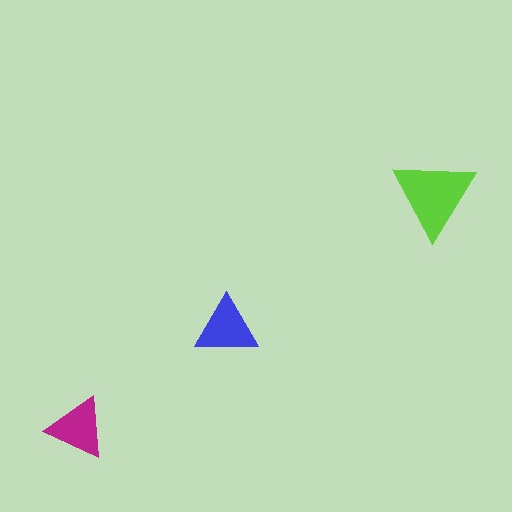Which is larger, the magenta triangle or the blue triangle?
The blue one.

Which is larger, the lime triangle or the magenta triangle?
The lime one.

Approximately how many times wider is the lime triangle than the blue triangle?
About 1.5 times wider.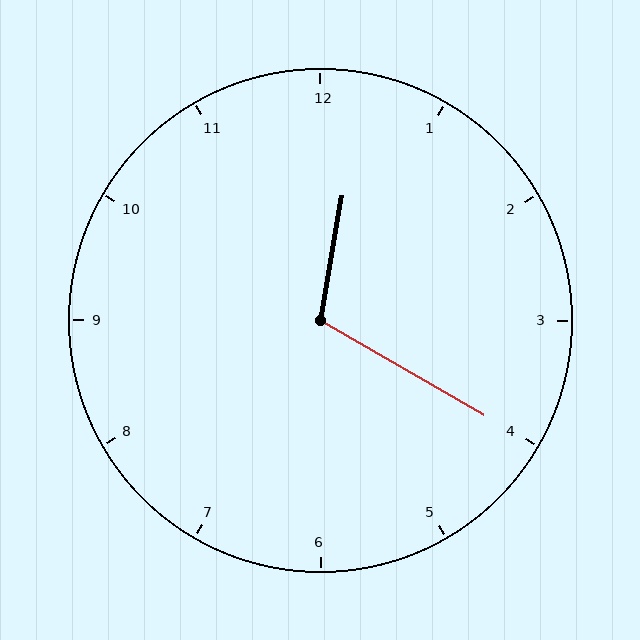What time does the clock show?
12:20.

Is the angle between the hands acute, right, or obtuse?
It is obtuse.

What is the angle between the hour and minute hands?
Approximately 110 degrees.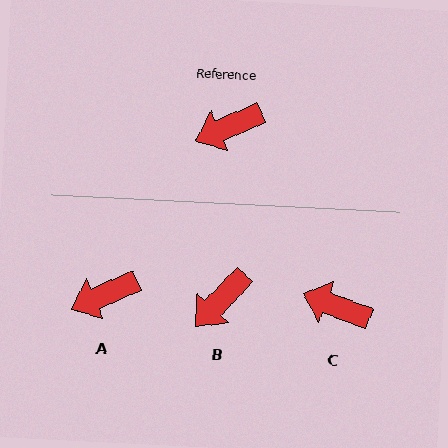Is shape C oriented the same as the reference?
No, it is off by about 44 degrees.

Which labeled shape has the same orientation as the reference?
A.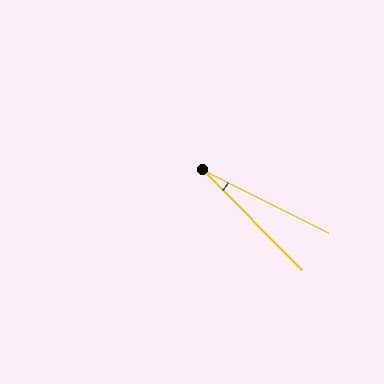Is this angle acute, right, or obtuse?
It is acute.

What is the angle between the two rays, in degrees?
Approximately 19 degrees.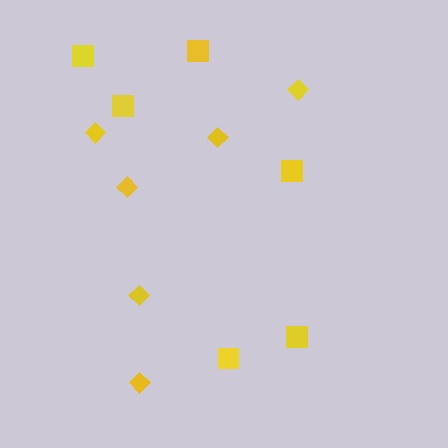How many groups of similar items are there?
There are 2 groups: one group of squares (6) and one group of diamonds (6).